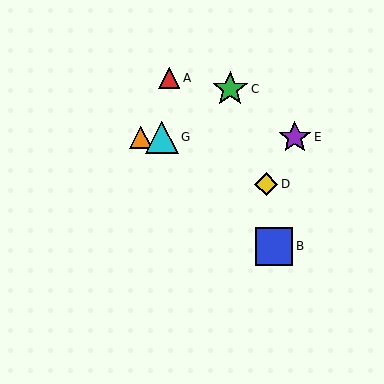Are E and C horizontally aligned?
No, E is at y≈137 and C is at y≈89.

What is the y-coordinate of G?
Object G is at y≈137.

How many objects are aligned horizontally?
3 objects (E, F, G) are aligned horizontally.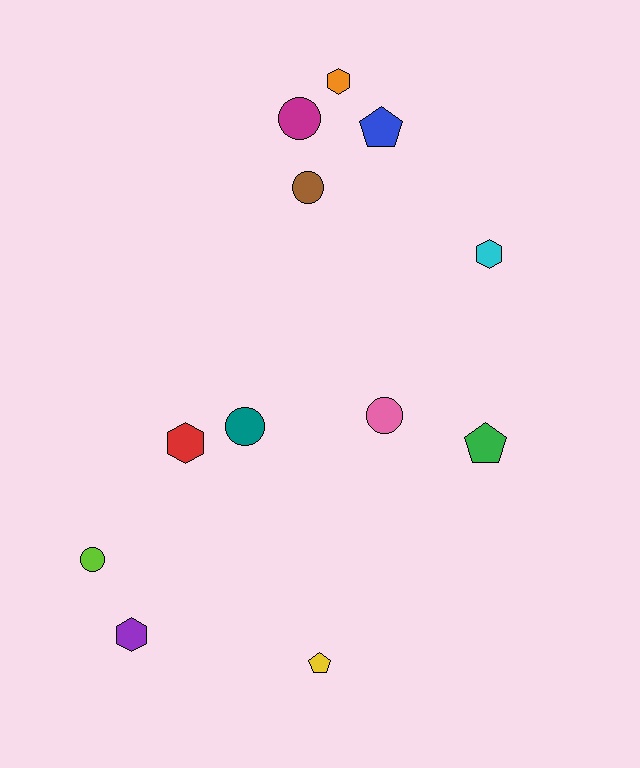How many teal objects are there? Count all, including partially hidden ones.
There is 1 teal object.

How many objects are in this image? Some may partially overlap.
There are 12 objects.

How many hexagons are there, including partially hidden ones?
There are 4 hexagons.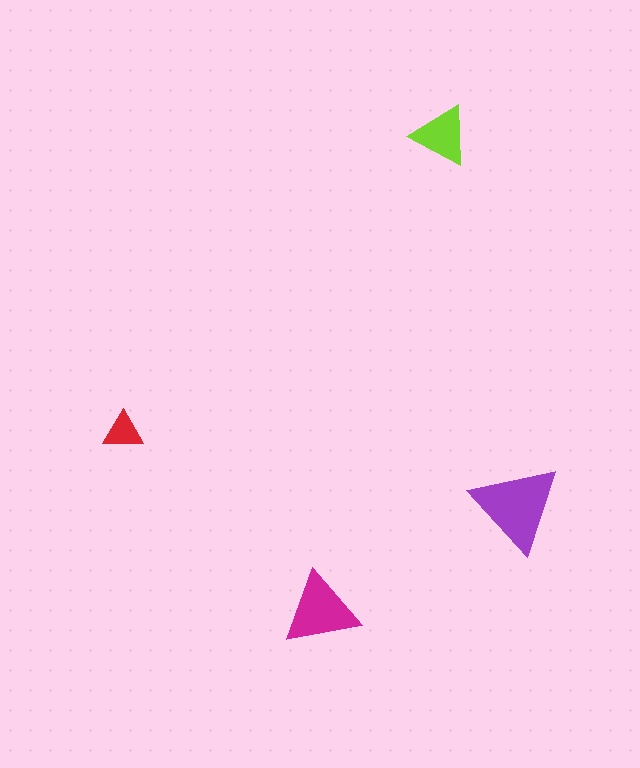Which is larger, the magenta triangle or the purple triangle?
The purple one.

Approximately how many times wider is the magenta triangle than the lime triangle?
About 1.5 times wider.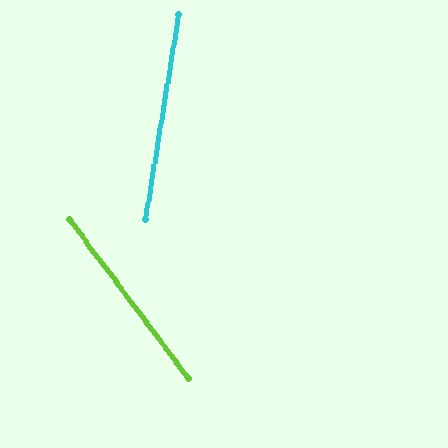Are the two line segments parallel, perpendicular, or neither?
Neither parallel nor perpendicular — they differ by about 46°.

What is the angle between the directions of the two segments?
Approximately 46 degrees.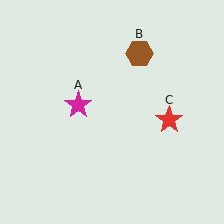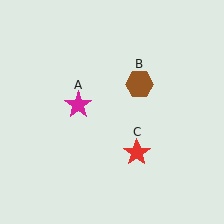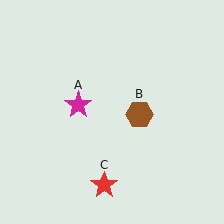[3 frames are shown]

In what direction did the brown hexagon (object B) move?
The brown hexagon (object B) moved down.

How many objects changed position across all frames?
2 objects changed position: brown hexagon (object B), red star (object C).